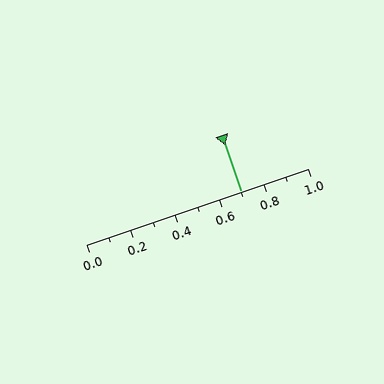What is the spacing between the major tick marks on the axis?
The major ticks are spaced 0.2 apart.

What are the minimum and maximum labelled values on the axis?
The axis runs from 0.0 to 1.0.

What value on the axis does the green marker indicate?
The marker indicates approximately 0.7.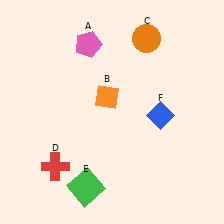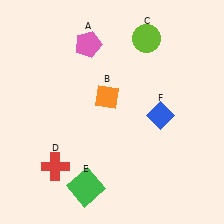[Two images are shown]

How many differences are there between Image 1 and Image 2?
There is 1 difference between the two images.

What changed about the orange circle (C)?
In Image 1, C is orange. In Image 2, it changed to lime.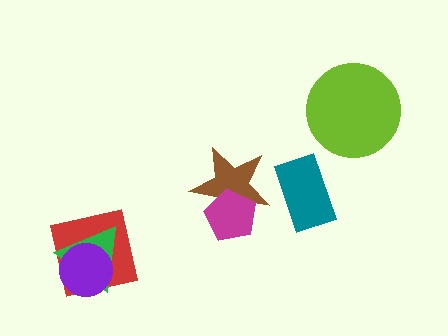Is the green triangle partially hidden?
Yes, it is partially covered by another shape.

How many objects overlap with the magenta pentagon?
1 object overlaps with the magenta pentagon.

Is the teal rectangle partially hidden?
No, no other shape covers it.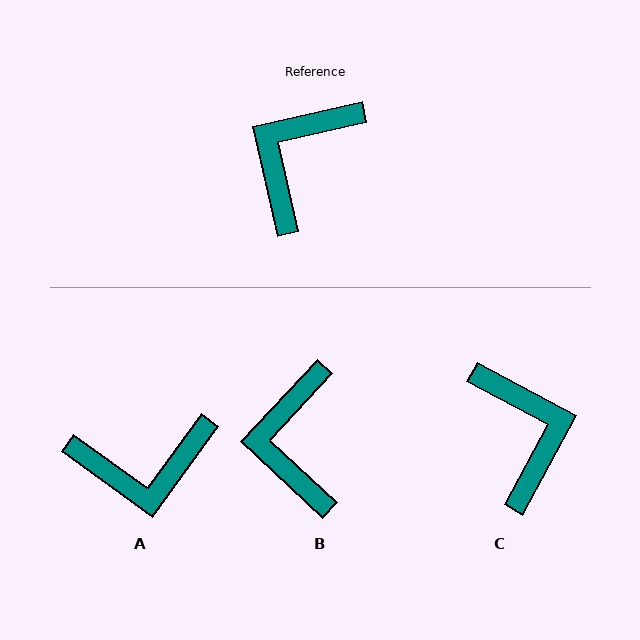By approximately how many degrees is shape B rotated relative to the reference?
Approximately 34 degrees counter-clockwise.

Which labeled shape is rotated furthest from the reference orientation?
C, about 131 degrees away.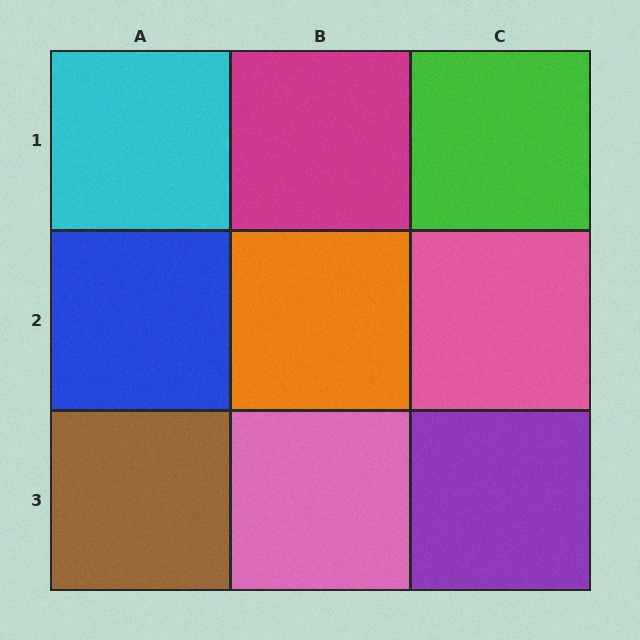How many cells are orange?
1 cell is orange.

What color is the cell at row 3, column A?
Brown.